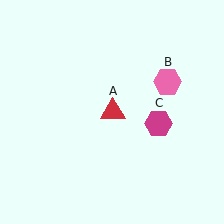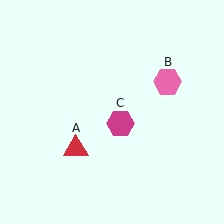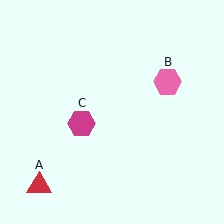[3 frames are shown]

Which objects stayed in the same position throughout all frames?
Pink hexagon (object B) remained stationary.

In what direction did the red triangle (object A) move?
The red triangle (object A) moved down and to the left.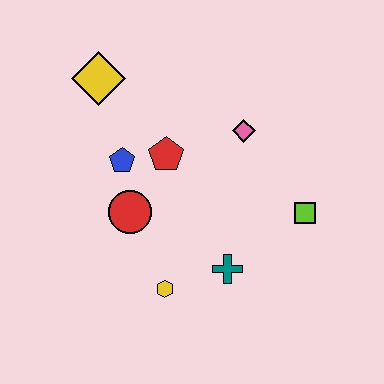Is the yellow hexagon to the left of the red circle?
No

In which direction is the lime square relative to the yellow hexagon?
The lime square is to the right of the yellow hexagon.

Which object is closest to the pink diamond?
The red pentagon is closest to the pink diamond.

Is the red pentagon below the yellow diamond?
Yes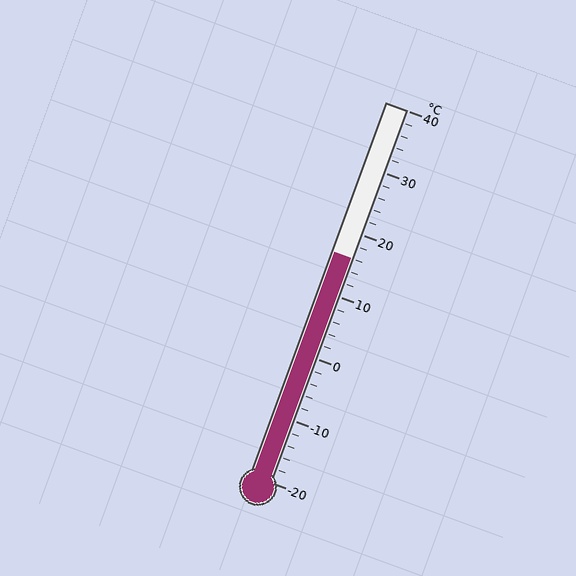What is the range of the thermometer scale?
The thermometer scale ranges from -20°C to 40°C.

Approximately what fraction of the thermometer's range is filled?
The thermometer is filled to approximately 60% of its range.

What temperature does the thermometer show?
The thermometer shows approximately 16°C.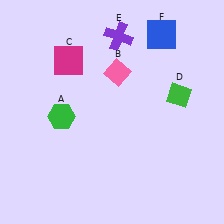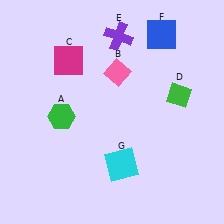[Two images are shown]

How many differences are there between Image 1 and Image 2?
There is 1 difference between the two images.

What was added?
A cyan square (G) was added in Image 2.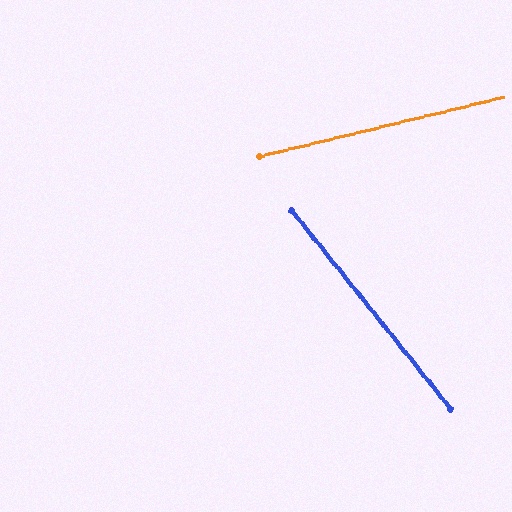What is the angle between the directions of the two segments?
Approximately 65 degrees.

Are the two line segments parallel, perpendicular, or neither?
Neither parallel nor perpendicular — they differ by about 65°.